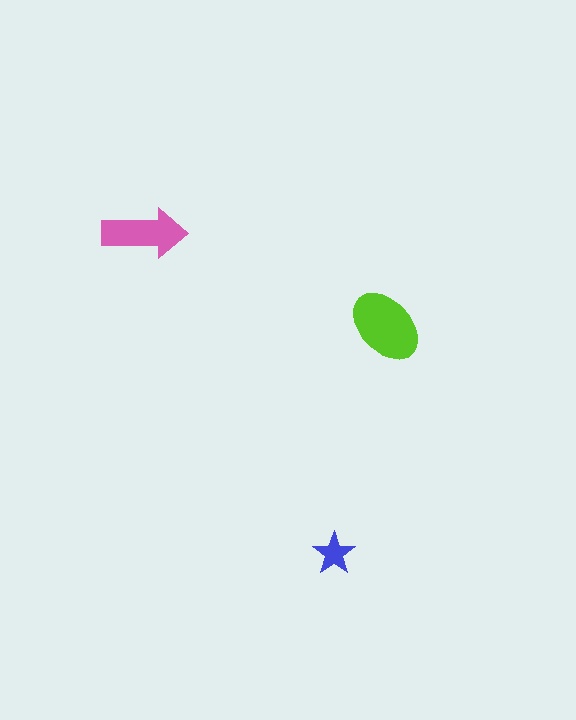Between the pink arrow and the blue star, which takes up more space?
The pink arrow.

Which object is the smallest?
The blue star.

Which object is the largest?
The lime ellipse.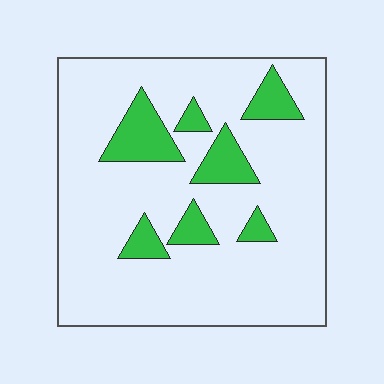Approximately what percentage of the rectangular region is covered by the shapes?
Approximately 15%.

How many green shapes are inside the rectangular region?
7.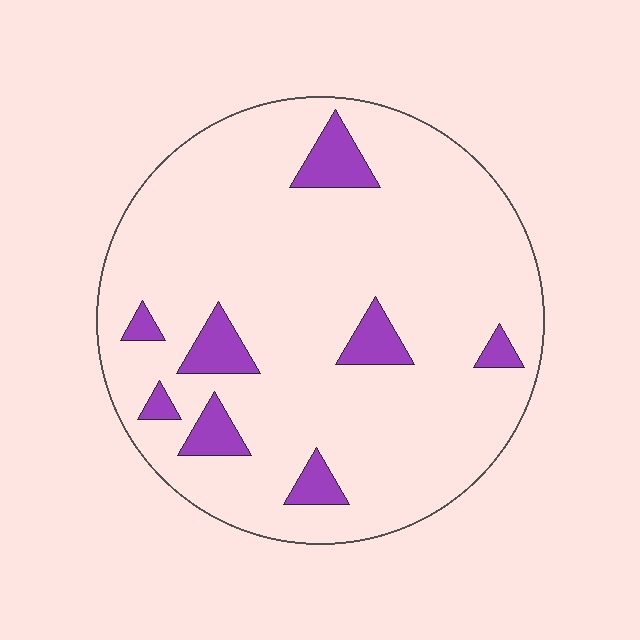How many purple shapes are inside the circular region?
8.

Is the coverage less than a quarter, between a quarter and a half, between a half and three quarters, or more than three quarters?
Less than a quarter.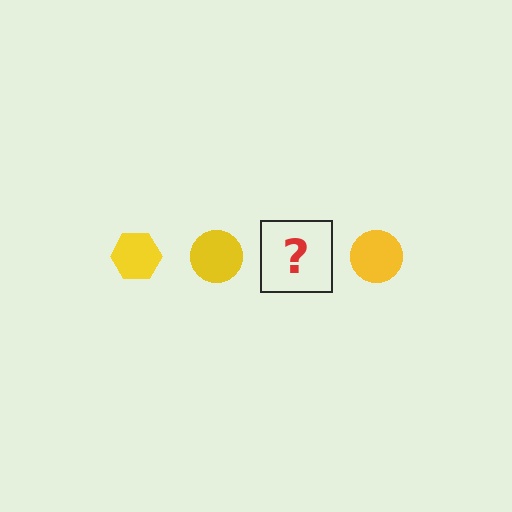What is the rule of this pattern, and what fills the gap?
The rule is that the pattern cycles through hexagon, circle shapes in yellow. The gap should be filled with a yellow hexagon.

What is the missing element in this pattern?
The missing element is a yellow hexagon.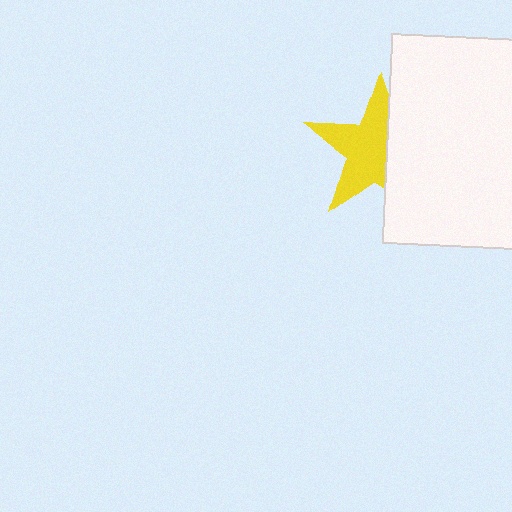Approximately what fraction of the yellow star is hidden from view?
Roughly 38% of the yellow star is hidden behind the white rectangle.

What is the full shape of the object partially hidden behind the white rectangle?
The partially hidden object is a yellow star.